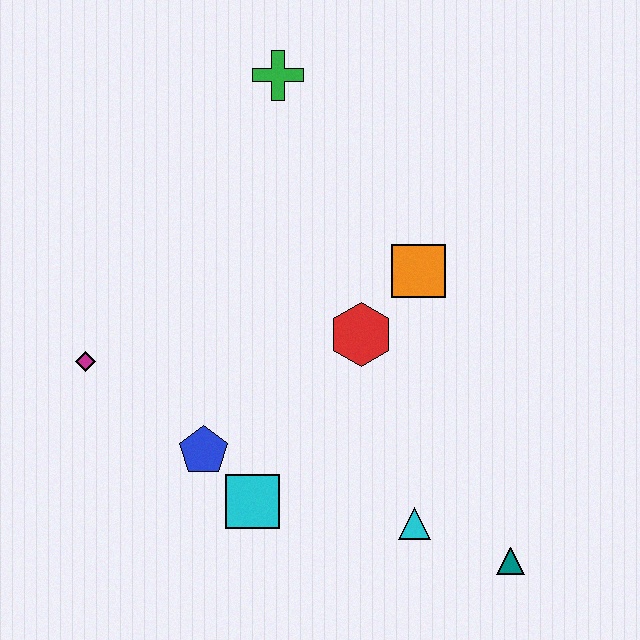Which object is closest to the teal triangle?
The cyan triangle is closest to the teal triangle.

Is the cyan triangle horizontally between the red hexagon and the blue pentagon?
No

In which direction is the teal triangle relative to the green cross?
The teal triangle is below the green cross.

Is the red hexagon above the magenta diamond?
Yes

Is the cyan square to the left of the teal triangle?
Yes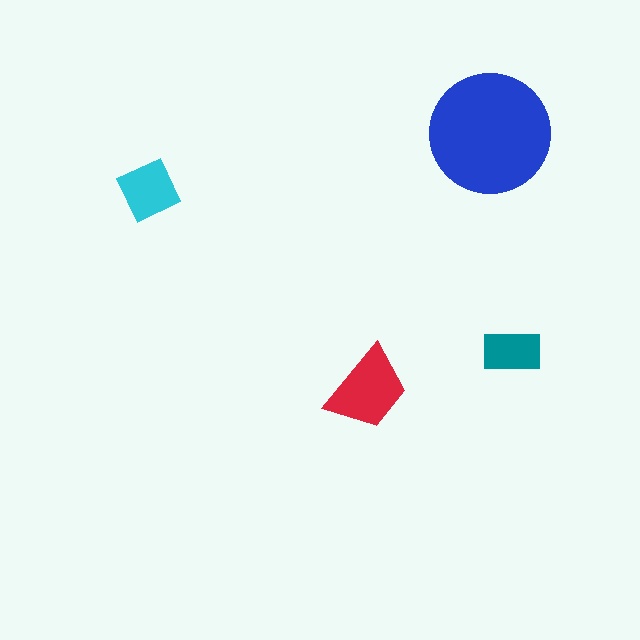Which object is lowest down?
The red trapezoid is bottommost.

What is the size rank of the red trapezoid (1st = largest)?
2nd.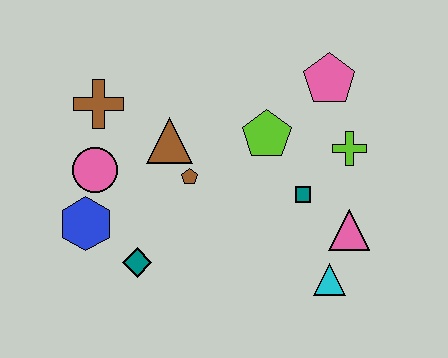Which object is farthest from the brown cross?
The cyan triangle is farthest from the brown cross.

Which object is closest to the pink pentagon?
The lime cross is closest to the pink pentagon.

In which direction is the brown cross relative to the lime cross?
The brown cross is to the left of the lime cross.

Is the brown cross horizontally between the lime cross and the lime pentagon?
No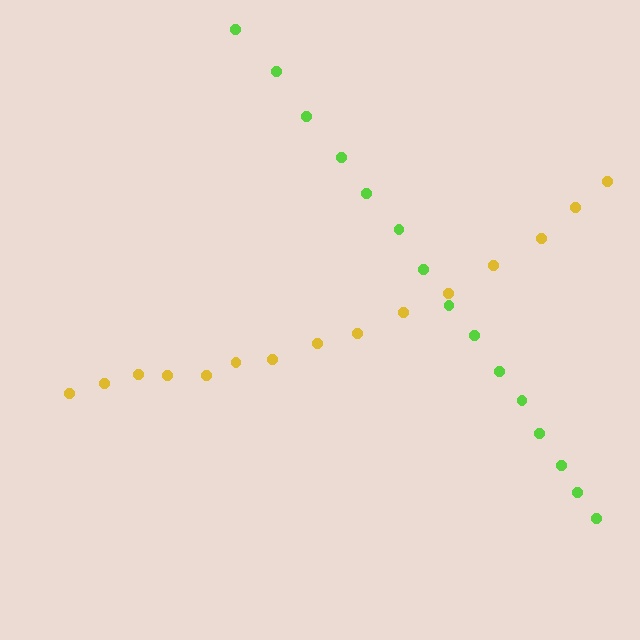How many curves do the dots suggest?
There are 2 distinct paths.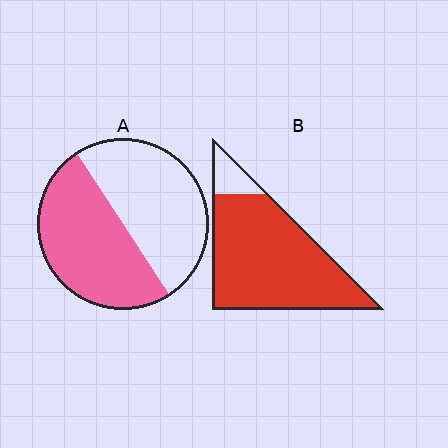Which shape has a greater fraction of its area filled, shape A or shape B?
Shape B.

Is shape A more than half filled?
Roughly half.